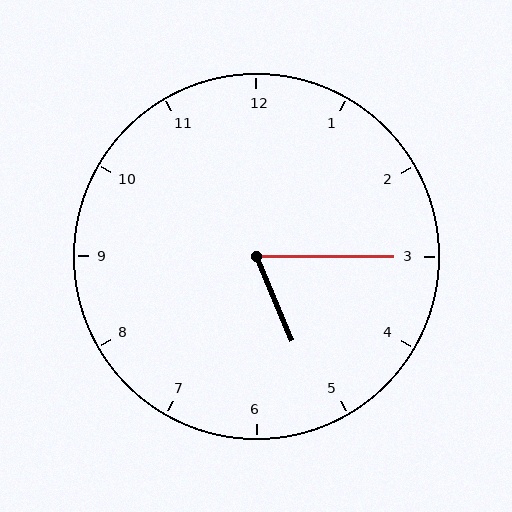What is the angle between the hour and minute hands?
Approximately 68 degrees.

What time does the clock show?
5:15.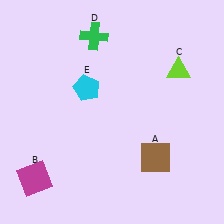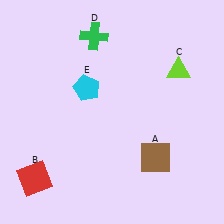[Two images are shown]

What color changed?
The square (B) changed from magenta in Image 1 to red in Image 2.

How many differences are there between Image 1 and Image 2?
There is 1 difference between the two images.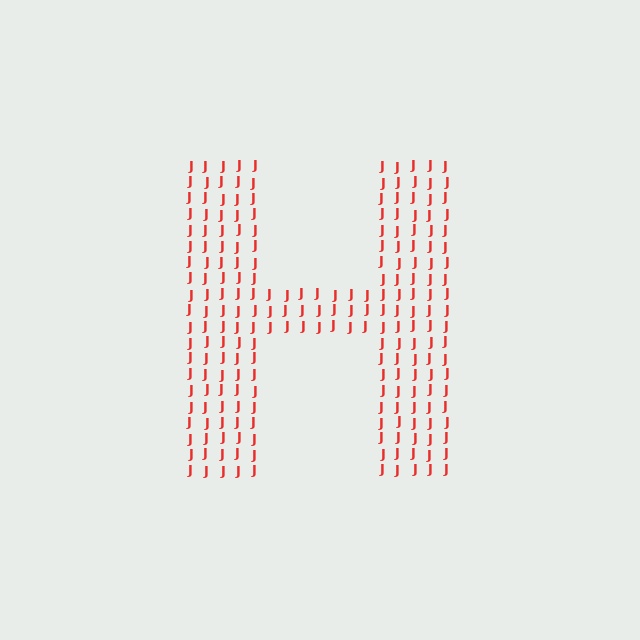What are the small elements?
The small elements are letter J's.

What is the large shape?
The large shape is the letter H.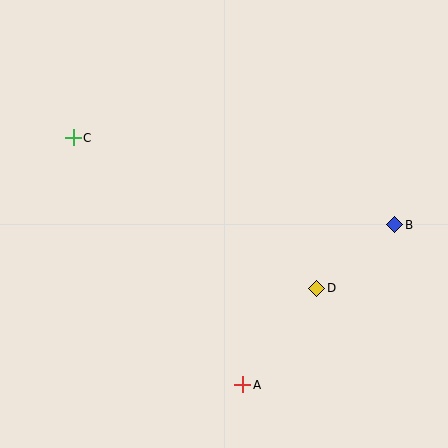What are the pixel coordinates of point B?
Point B is at (395, 225).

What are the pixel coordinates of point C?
Point C is at (73, 138).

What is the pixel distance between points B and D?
The distance between B and D is 100 pixels.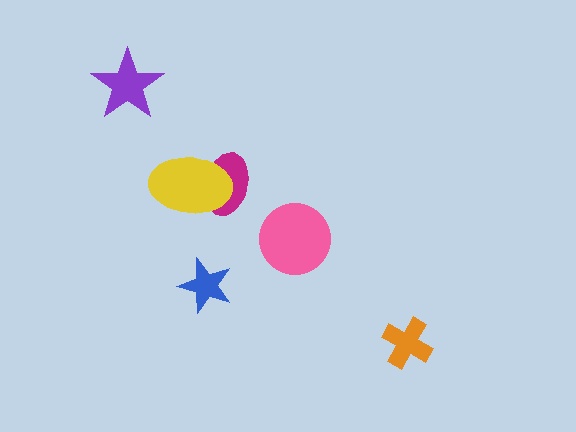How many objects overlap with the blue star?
0 objects overlap with the blue star.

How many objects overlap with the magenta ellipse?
1 object overlaps with the magenta ellipse.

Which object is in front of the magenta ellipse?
The yellow ellipse is in front of the magenta ellipse.